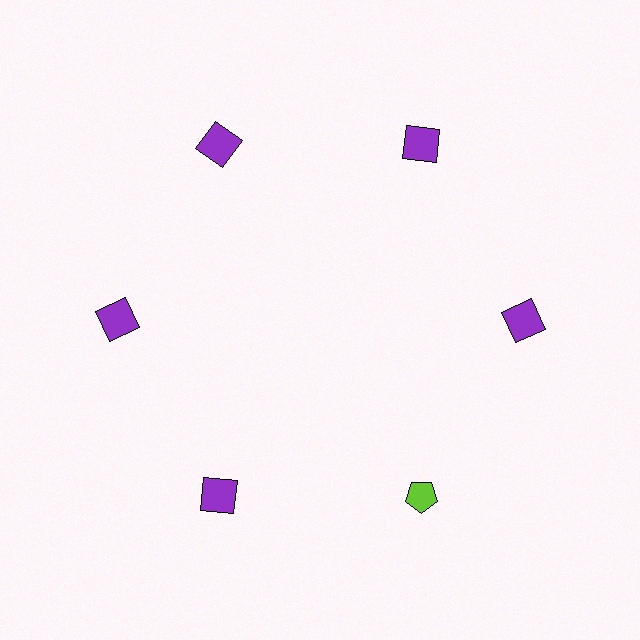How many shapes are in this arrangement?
There are 6 shapes arranged in a ring pattern.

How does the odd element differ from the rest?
It differs in both color (lime instead of purple) and shape (pentagon instead of square).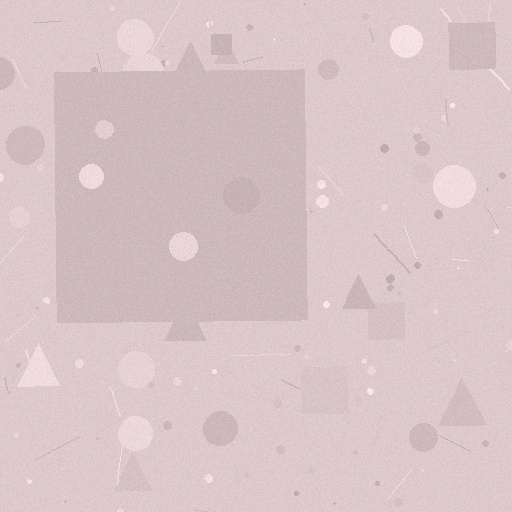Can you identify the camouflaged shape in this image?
The camouflaged shape is a square.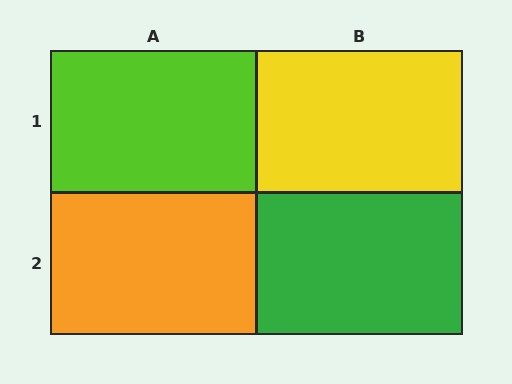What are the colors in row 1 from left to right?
Lime, yellow.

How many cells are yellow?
1 cell is yellow.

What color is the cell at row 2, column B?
Green.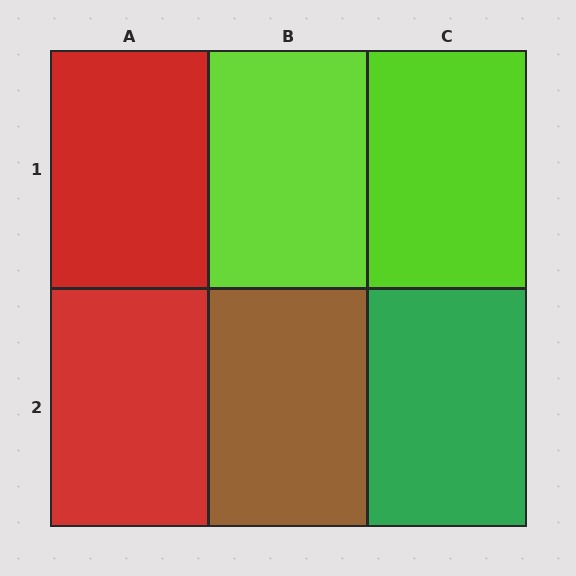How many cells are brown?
1 cell is brown.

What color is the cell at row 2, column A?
Red.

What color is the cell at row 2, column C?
Green.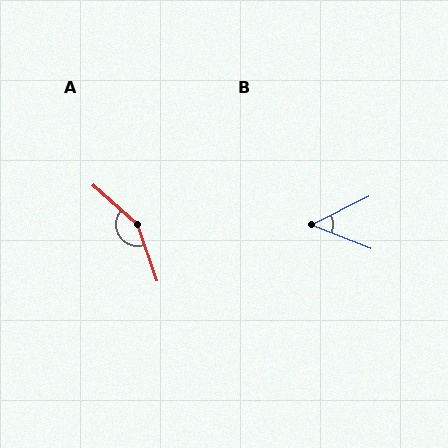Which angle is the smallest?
B, at approximately 47 degrees.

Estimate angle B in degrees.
Approximately 47 degrees.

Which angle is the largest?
A, at approximately 151 degrees.